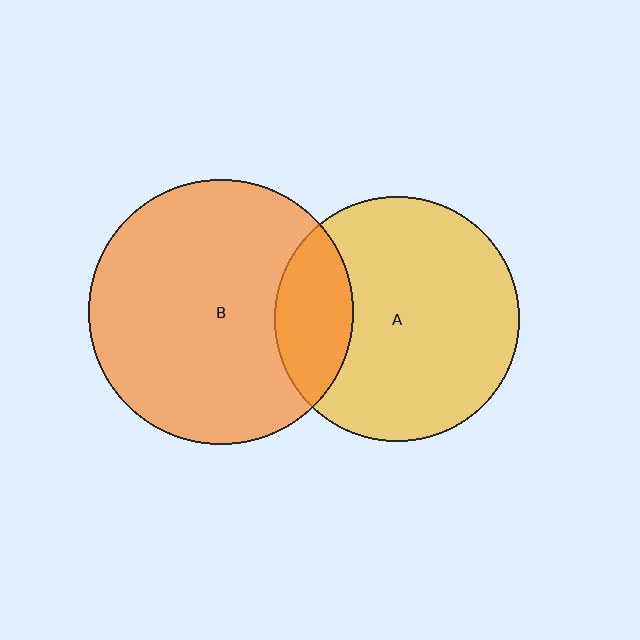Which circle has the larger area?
Circle B (orange).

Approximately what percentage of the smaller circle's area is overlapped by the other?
Approximately 20%.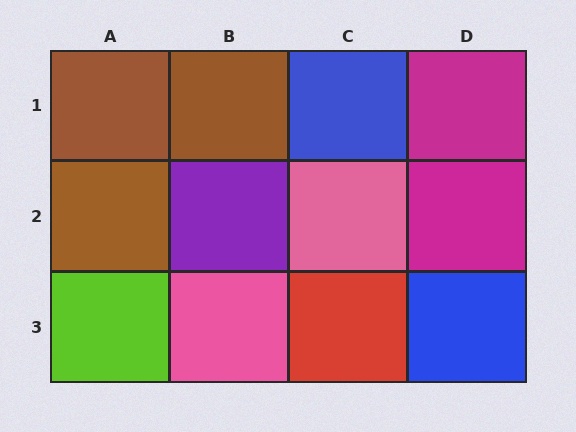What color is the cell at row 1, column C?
Blue.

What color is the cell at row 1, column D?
Magenta.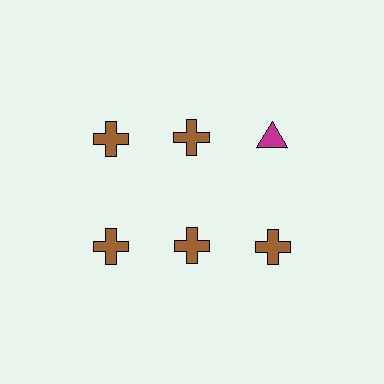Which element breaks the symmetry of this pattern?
The magenta triangle in the top row, center column breaks the symmetry. All other shapes are brown crosses.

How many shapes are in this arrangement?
There are 6 shapes arranged in a grid pattern.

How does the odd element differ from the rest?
It differs in both color (magenta instead of brown) and shape (triangle instead of cross).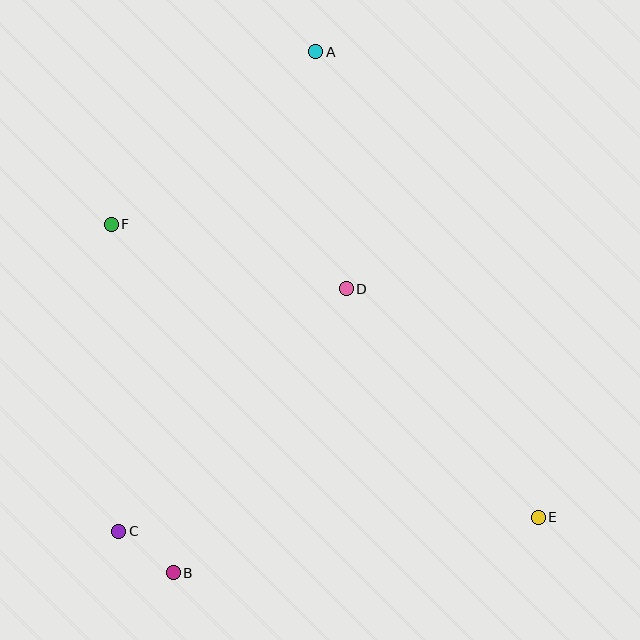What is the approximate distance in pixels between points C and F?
The distance between C and F is approximately 307 pixels.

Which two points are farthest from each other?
Points A and B are farthest from each other.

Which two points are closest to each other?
Points B and C are closest to each other.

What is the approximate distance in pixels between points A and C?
The distance between A and C is approximately 519 pixels.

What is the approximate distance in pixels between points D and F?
The distance between D and F is approximately 244 pixels.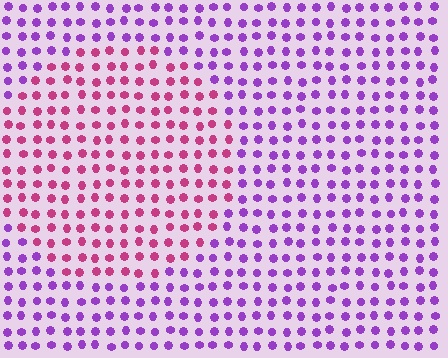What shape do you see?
I see a circle.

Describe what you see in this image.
The image is filled with small purple elements in a uniform arrangement. A circle-shaped region is visible where the elements are tinted to a slightly different hue, forming a subtle color boundary.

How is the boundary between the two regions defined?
The boundary is defined purely by a slight shift in hue (about 49 degrees). Spacing, size, and orientation are identical on both sides.